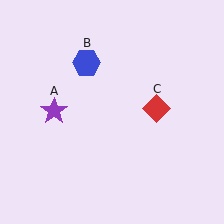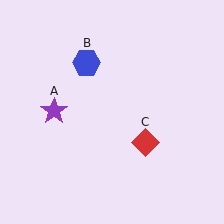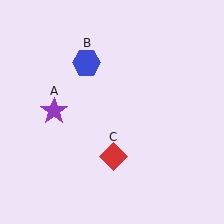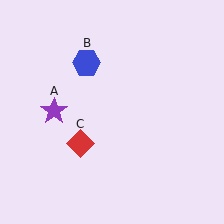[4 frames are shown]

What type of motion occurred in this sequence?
The red diamond (object C) rotated clockwise around the center of the scene.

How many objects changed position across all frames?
1 object changed position: red diamond (object C).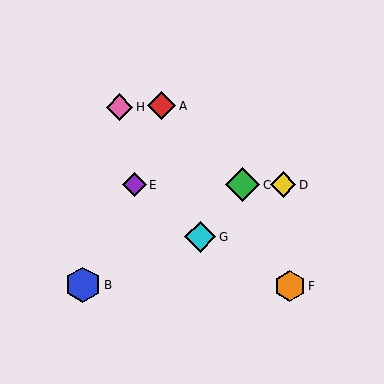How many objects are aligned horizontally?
3 objects (C, D, E) are aligned horizontally.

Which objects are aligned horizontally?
Objects C, D, E are aligned horizontally.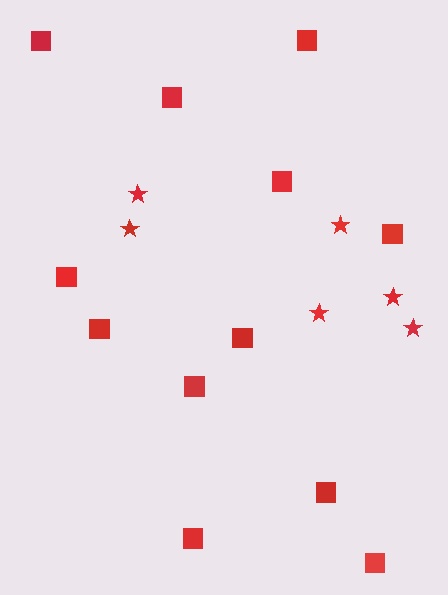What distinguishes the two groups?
There are 2 groups: one group of stars (6) and one group of squares (12).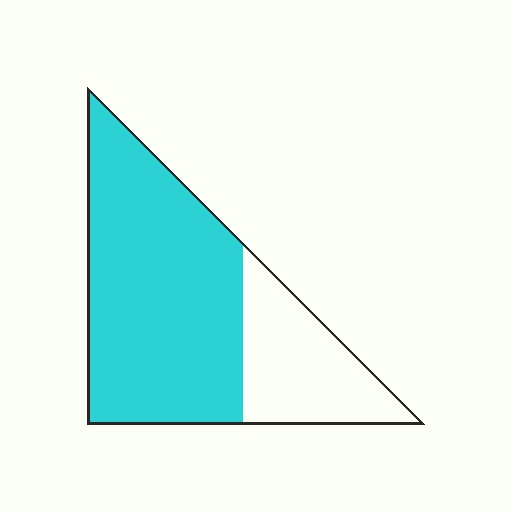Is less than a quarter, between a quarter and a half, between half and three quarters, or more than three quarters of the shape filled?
Between half and three quarters.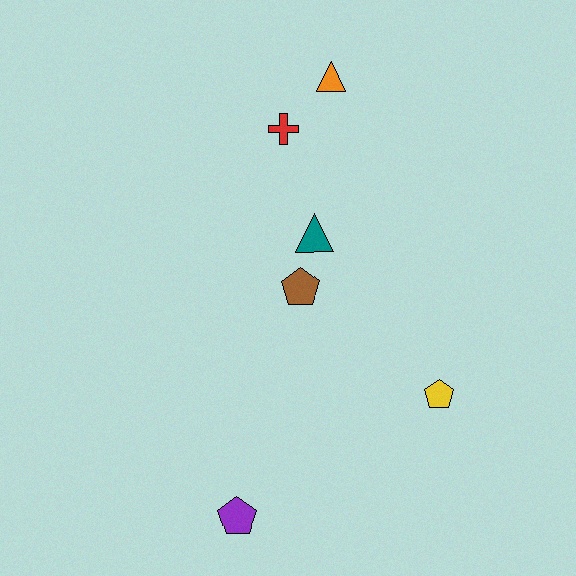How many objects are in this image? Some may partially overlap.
There are 6 objects.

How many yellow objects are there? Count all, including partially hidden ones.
There is 1 yellow object.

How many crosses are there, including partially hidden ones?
There is 1 cross.